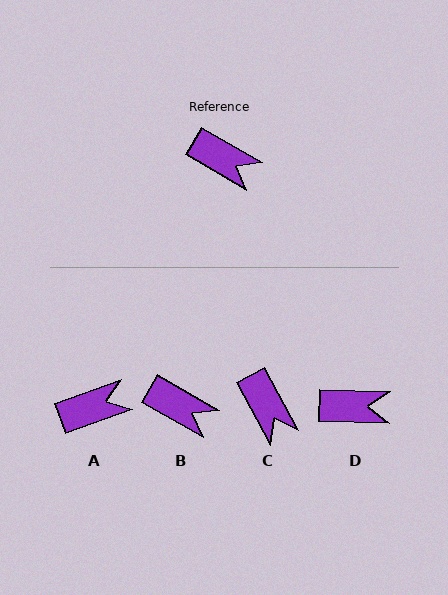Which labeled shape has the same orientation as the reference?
B.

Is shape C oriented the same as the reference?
No, it is off by about 32 degrees.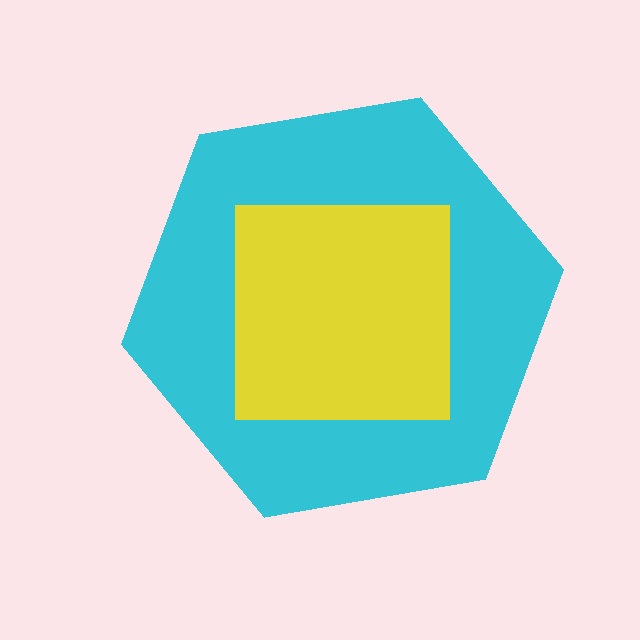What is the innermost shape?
The yellow square.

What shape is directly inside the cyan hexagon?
The yellow square.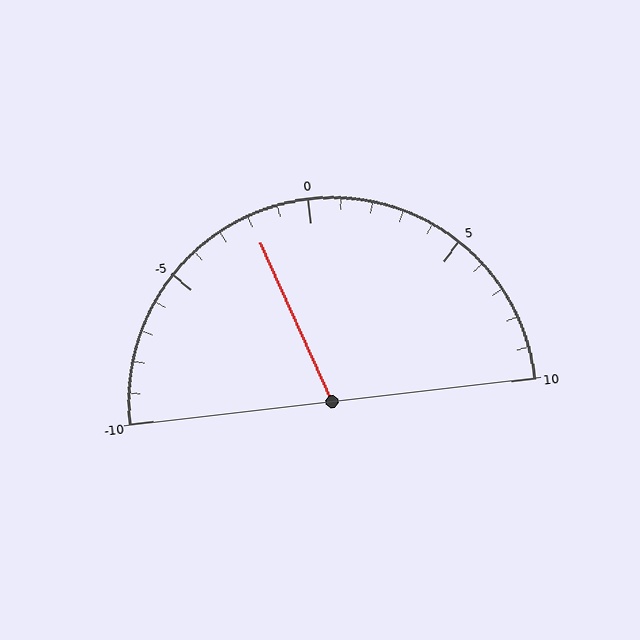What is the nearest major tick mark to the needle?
The nearest major tick mark is 0.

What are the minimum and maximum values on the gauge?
The gauge ranges from -10 to 10.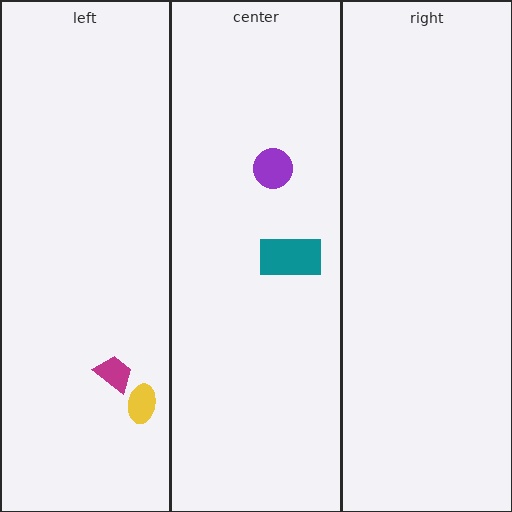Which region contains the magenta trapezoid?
The left region.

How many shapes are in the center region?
2.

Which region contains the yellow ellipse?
The left region.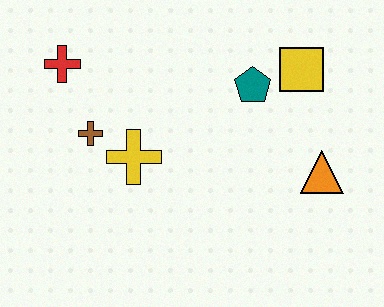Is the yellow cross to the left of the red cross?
No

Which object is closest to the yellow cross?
The brown cross is closest to the yellow cross.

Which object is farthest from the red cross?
The orange triangle is farthest from the red cross.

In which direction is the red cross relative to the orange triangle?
The red cross is to the left of the orange triangle.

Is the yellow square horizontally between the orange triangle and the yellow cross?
Yes